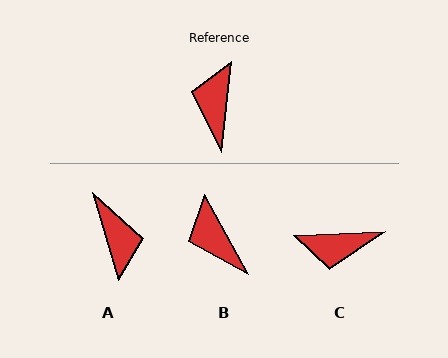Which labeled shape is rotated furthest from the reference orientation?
A, about 158 degrees away.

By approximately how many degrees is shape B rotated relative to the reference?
Approximately 35 degrees counter-clockwise.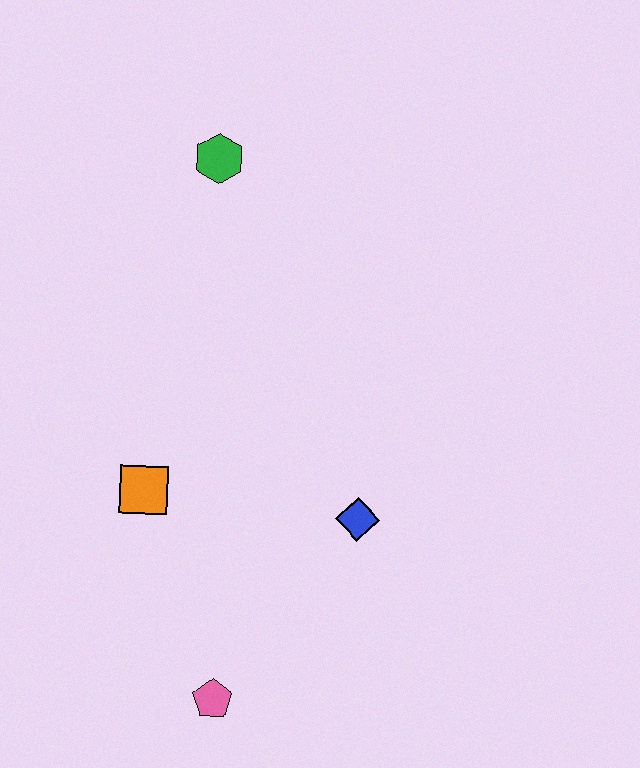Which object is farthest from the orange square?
The green hexagon is farthest from the orange square.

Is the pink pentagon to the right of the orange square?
Yes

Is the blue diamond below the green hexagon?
Yes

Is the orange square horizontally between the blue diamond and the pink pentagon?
No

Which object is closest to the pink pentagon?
The orange square is closest to the pink pentagon.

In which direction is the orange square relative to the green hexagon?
The orange square is below the green hexagon.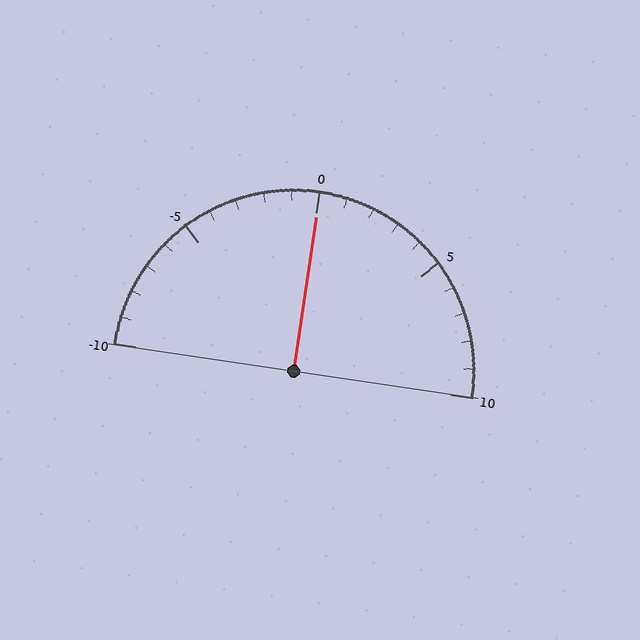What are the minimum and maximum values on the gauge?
The gauge ranges from -10 to 10.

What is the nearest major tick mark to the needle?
The nearest major tick mark is 0.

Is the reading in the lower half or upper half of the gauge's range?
The reading is in the upper half of the range (-10 to 10).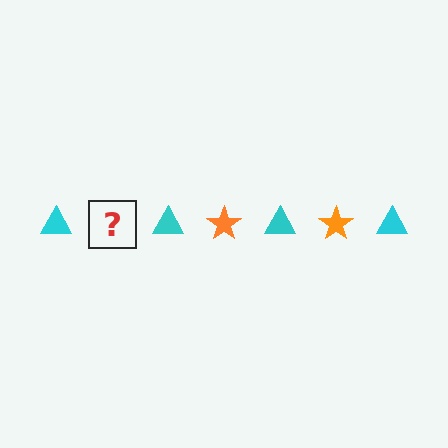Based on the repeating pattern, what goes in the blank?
The blank should be an orange star.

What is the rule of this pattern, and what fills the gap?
The rule is that the pattern alternates between cyan triangle and orange star. The gap should be filled with an orange star.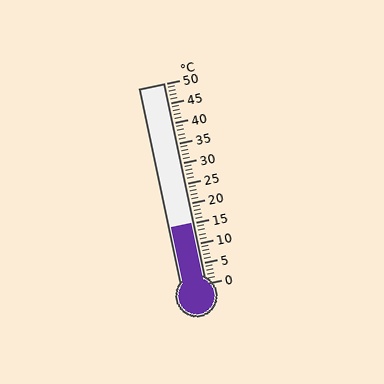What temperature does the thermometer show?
The thermometer shows approximately 15°C.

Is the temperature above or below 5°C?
The temperature is above 5°C.